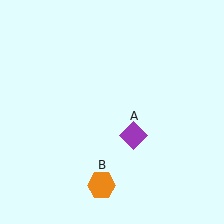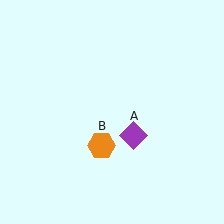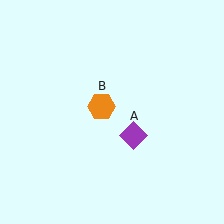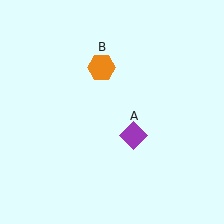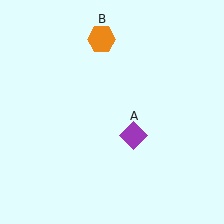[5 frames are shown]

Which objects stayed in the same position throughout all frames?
Purple diamond (object A) remained stationary.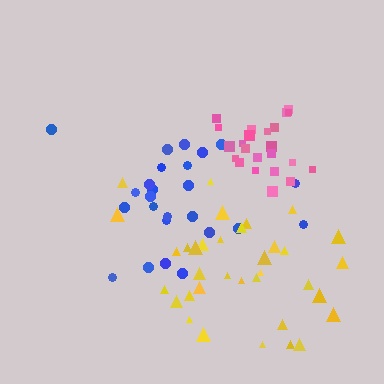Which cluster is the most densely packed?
Pink.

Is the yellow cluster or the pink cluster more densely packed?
Pink.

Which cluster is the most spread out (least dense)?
Blue.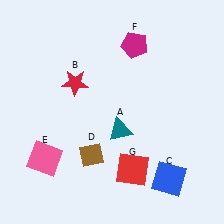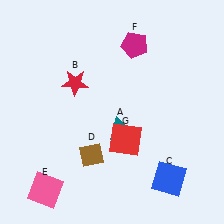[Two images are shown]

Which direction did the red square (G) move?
The red square (G) moved up.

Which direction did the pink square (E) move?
The pink square (E) moved down.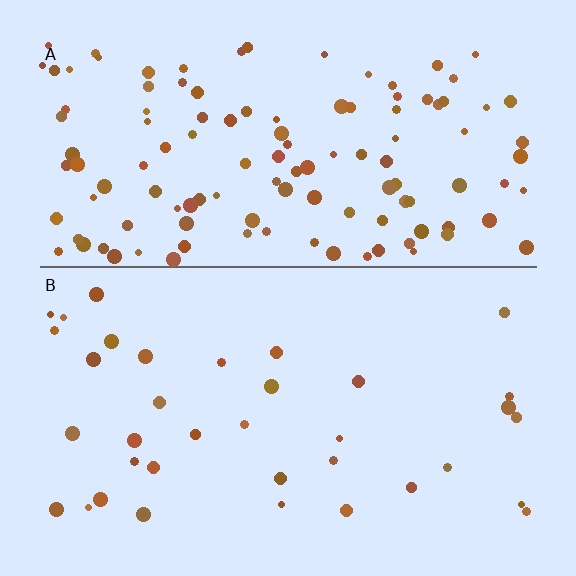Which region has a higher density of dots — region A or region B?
A (the top).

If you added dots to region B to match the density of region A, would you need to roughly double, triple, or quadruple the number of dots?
Approximately triple.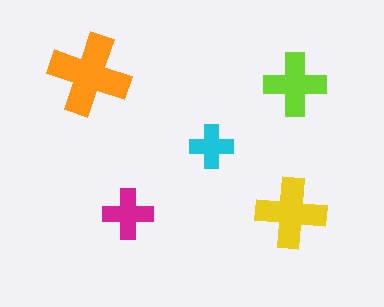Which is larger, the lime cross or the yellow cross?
The yellow one.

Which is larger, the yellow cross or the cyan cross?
The yellow one.